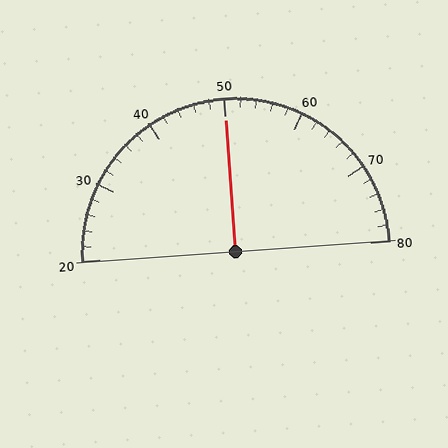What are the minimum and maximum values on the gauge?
The gauge ranges from 20 to 80.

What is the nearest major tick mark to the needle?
The nearest major tick mark is 50.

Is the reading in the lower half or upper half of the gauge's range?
The reading is in the upper half of the range (20 to 80).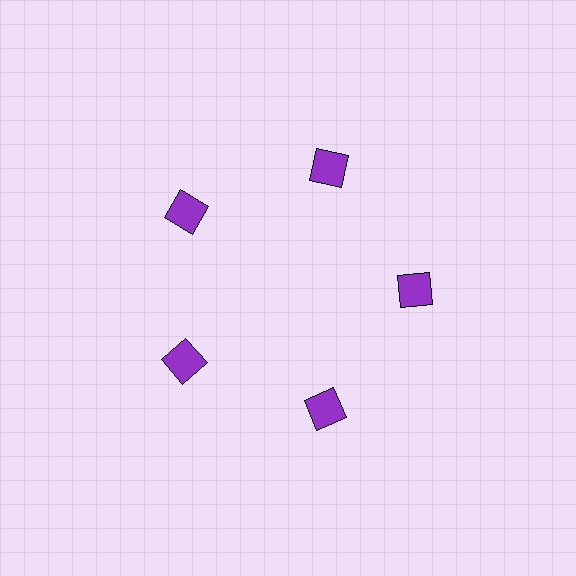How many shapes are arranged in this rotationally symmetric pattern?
There are 5 shapes, arranged in 5 groups of 1.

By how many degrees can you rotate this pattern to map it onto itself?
The pattern maps onto itself every 72 degrees of rotation.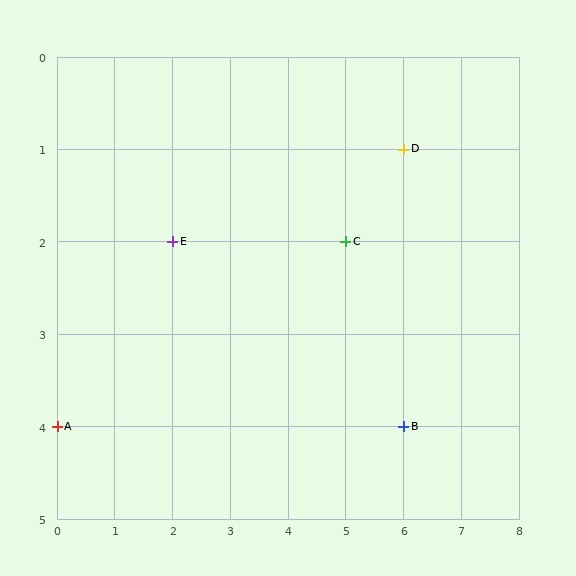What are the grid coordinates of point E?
Point E is at grid coordinates (2, 2).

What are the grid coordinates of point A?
Point A is at grid coordinates (0, 4).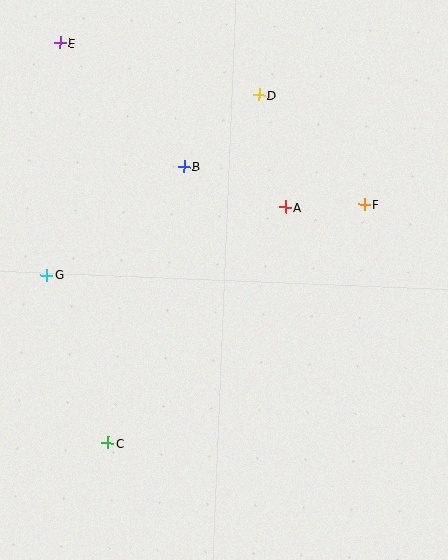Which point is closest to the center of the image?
Point A at (285, 207) is closest to the center.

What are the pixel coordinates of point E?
Point E is at (60, 43).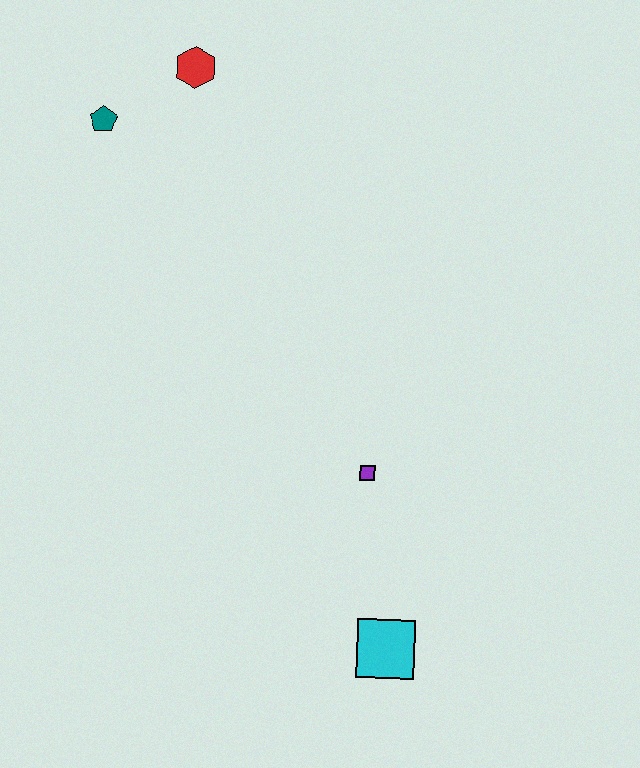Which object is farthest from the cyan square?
The red hexagon is farthest from the cyan square.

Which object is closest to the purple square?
The cyan square is closest to the purple square.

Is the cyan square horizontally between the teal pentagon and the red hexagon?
No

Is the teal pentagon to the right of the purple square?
No